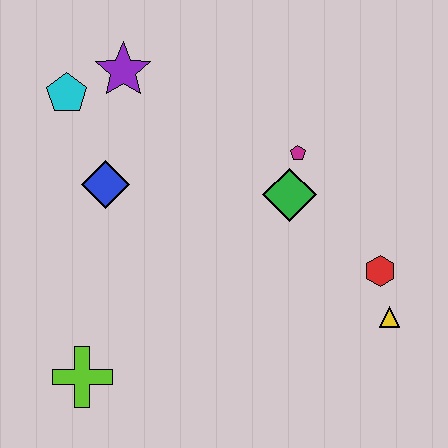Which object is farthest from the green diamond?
The lime cross is farthest from the green diamond.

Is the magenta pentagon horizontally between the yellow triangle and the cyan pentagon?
Yes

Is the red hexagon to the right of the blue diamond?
Yes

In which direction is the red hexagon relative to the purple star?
The red hexagon is to the right of the purple star.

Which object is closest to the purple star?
The cyan pentagon is closest to the purple star.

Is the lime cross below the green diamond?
Yes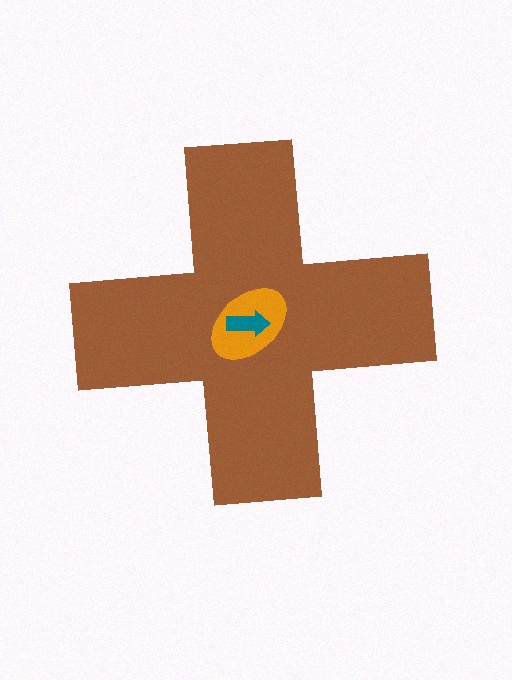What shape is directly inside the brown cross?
The orange ellipse.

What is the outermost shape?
The brown cross.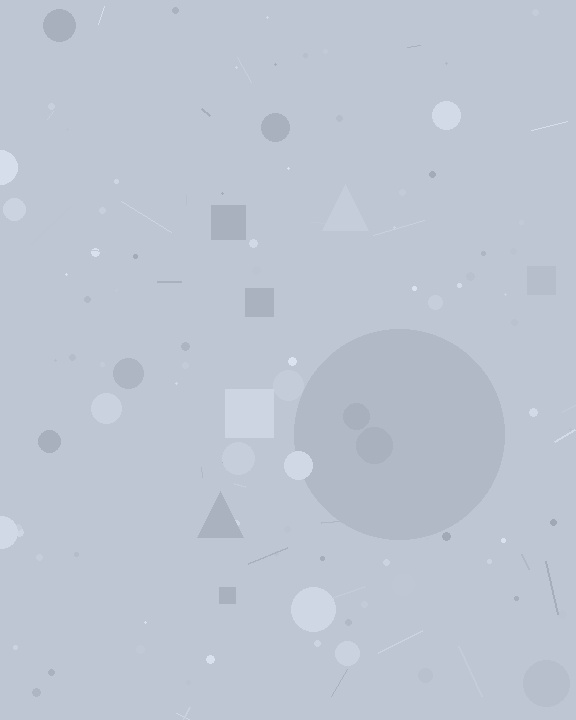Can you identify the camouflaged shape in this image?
The camouflaged shape is a circle.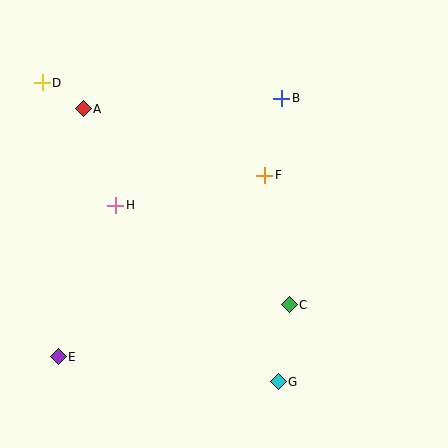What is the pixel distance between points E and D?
The distance between E and D is 275 pixels.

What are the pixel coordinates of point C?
Point C is at (289, 305).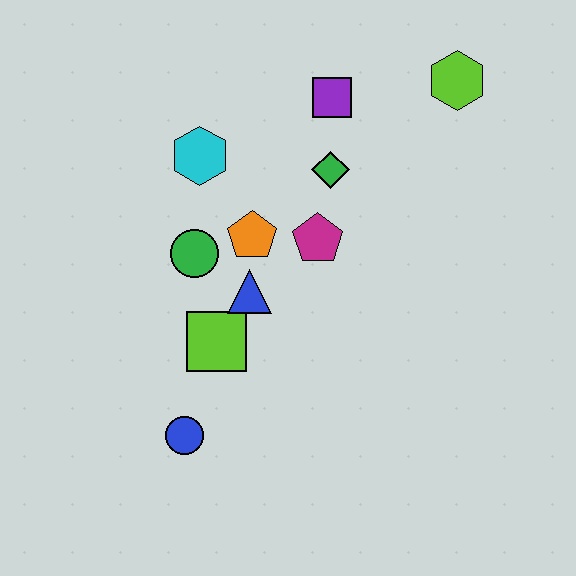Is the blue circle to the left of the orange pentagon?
Yes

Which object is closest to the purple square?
The green diamond is closest to the purple square.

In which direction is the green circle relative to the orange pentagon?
The green circle is to the left of the orange pentagon.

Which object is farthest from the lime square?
The lime hexagon is farthest from the lime square.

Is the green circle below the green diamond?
Yes